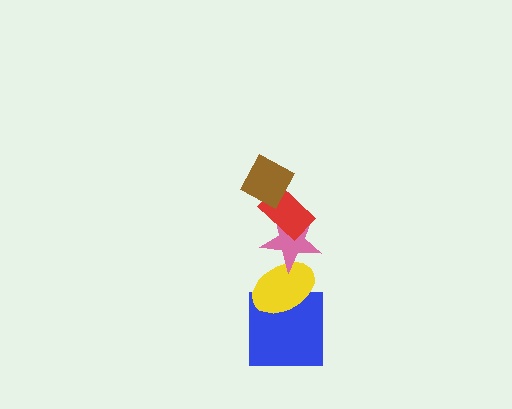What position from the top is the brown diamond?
The brown diamond is 1st from the top.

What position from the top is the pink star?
The pink star is 3rd from the top.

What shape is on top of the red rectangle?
The brown diamond is on top of the red rectangle.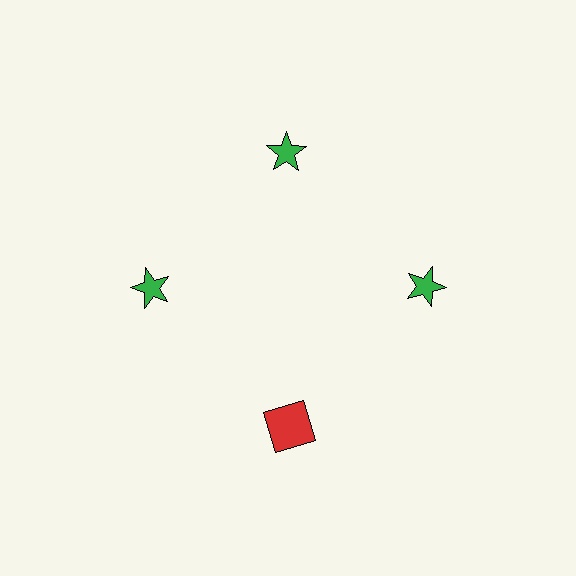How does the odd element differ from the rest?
It differs in both color (red instead of green) and shape (square instead of star).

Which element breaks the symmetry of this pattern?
The red square at roughly the 6 o'clock position breaks the symmetry. All other shapes are green stars.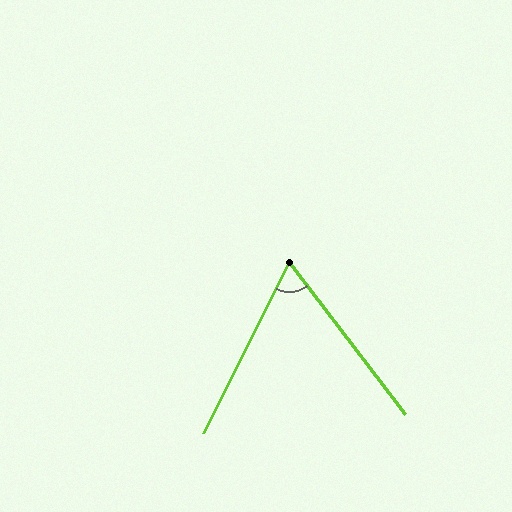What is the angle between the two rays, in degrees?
Approximately 64 degrees.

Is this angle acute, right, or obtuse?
It is acute.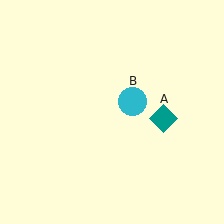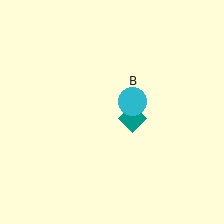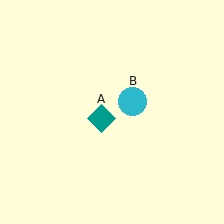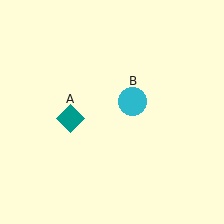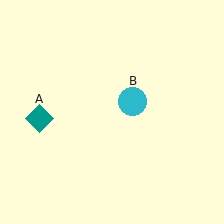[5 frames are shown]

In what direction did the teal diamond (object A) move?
The teal diamond (object A) moved left.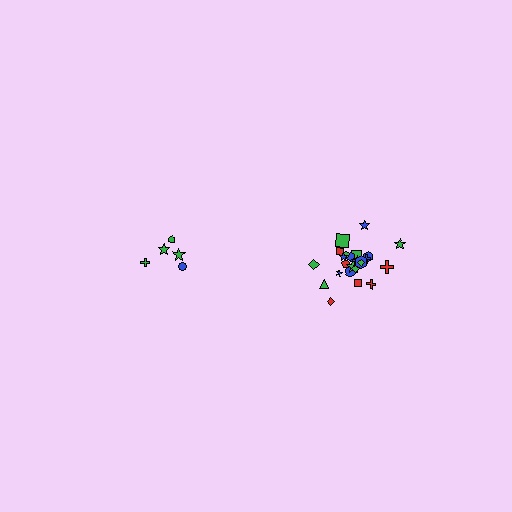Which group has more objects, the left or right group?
The right group.